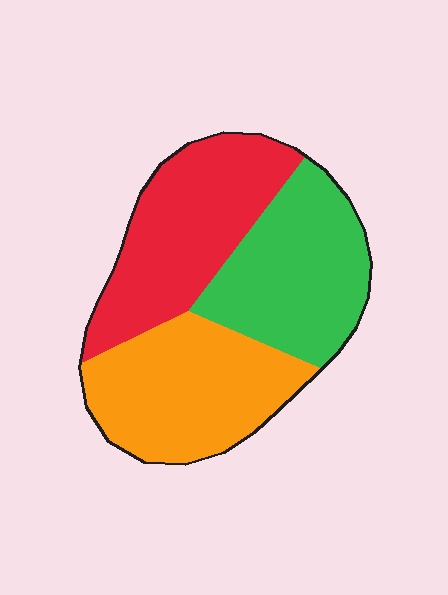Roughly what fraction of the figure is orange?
Orange covers 34% of the figure.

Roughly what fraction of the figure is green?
Green takes up between a sixth and a third of the figure.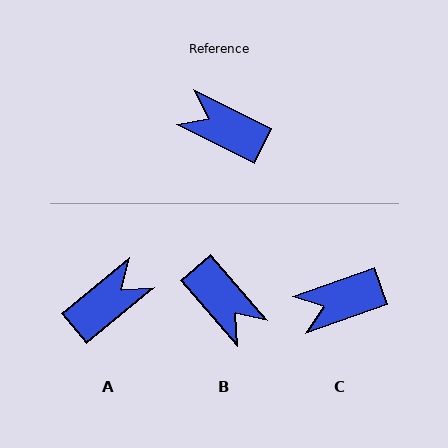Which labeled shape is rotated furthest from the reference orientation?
B, about 157 degrees away.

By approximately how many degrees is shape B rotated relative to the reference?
Approximately 157 degrees counter-clockwise.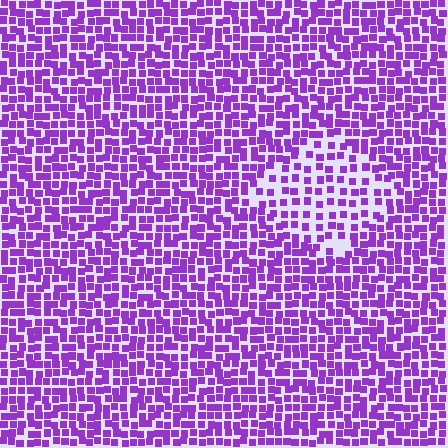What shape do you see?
I see a diamond.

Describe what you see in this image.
The image contains small purple elements arranged at two different densities. A diamond-shaped region is visible where the elements are less densely packed than the surrounding area.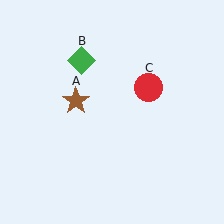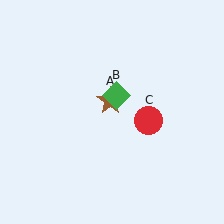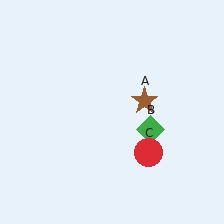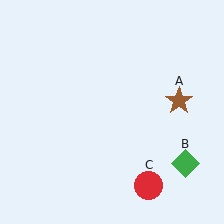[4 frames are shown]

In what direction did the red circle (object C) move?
The red circle (object C) moved down.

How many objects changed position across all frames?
3 objects changed position: brown star (object A), green diamond (object B), red circle (object C).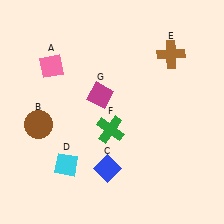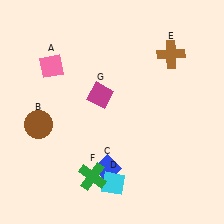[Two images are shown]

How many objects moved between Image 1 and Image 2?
2 objects moved between the two images.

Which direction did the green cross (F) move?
The green cross (F) moved down.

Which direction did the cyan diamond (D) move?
The cyan diamond (D) moved right.